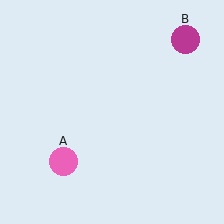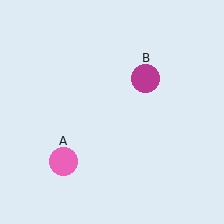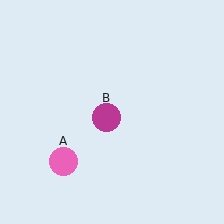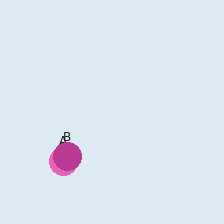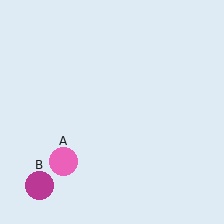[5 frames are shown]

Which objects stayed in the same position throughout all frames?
Pink circle (object A) remained stationary.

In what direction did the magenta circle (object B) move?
The magenta circle (object B) moved down and to the left.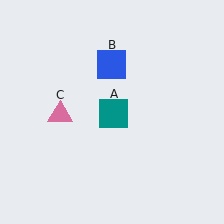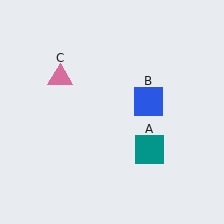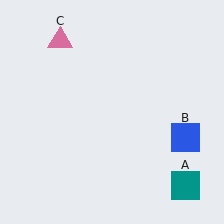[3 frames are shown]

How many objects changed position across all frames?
3 objects changed position: teal square (object A), blue square (object B), pink triangle (object C).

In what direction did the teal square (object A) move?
The teal square (object A) moved down and to the right.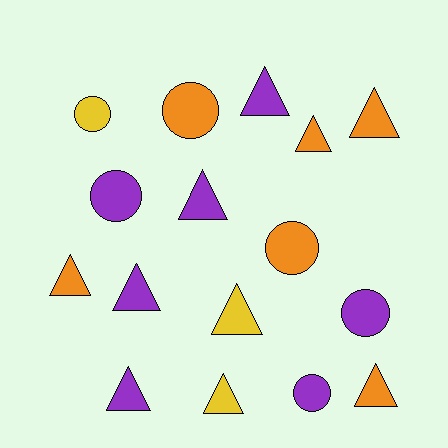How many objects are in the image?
There are 16 objects.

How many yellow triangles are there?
There are 2 yellow triangles.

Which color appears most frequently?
Purple, with 7 objects.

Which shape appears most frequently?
Triangle, with 10 objects.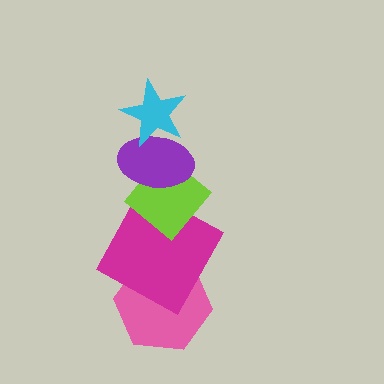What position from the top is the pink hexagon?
The pink hexagon is 5th from the top.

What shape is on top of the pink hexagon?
The magenta square is on top of the pink hexagon.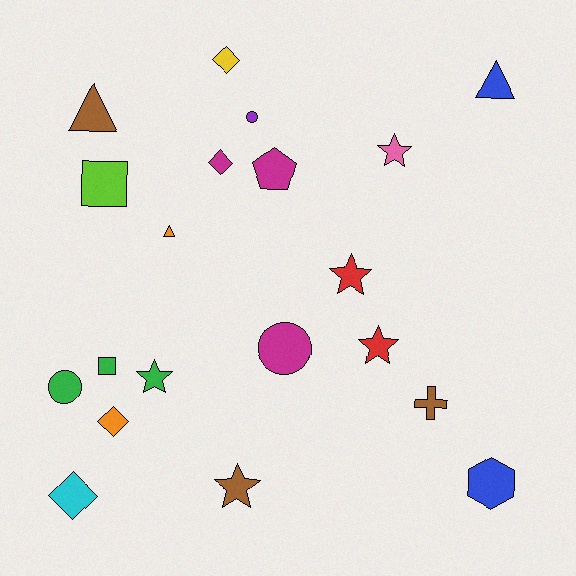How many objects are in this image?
There are 20 objects.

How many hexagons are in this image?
There is 1 hexagon.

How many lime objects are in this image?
There is 1 lime object.